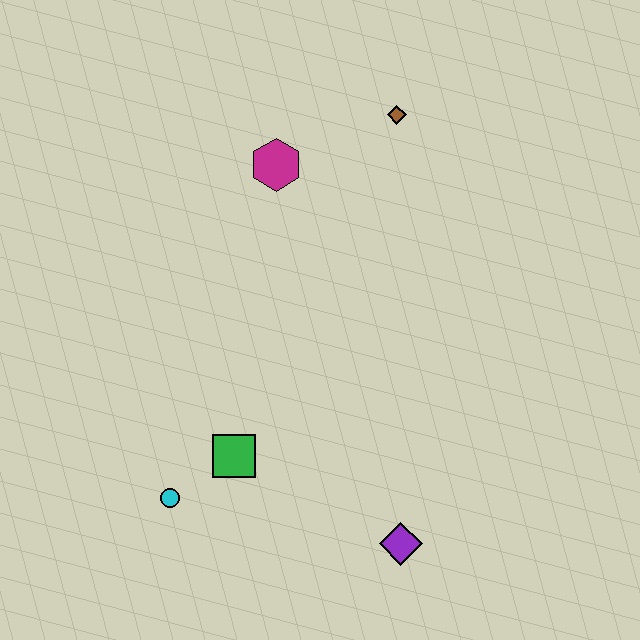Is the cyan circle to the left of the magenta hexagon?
Yes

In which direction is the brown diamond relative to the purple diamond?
The brown diamond is above the purple diamond.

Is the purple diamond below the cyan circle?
Yes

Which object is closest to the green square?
The cyan circle is closest to the green square.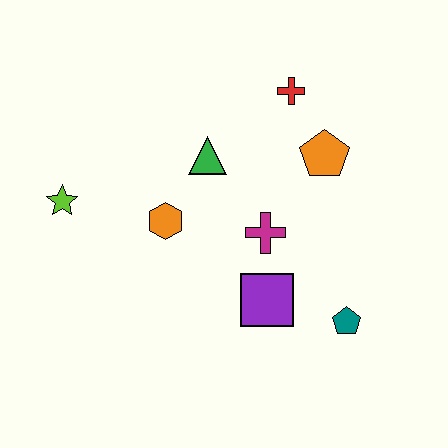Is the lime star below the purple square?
No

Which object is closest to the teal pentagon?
The purple square is closest to the teal pentagon.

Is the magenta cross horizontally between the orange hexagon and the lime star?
No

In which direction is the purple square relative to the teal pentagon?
The purple square is to the left of the teal pentagon.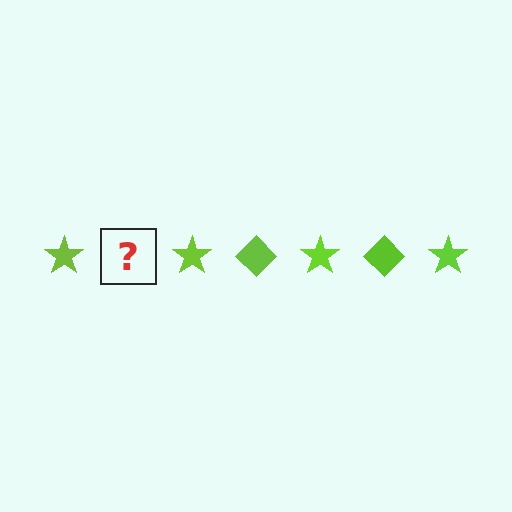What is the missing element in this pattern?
The missing element is a lime diamond.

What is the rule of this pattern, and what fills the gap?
The rule is that the pattern cycles through star, diamond shapes in lime. The gap should be filled with a lime diamond.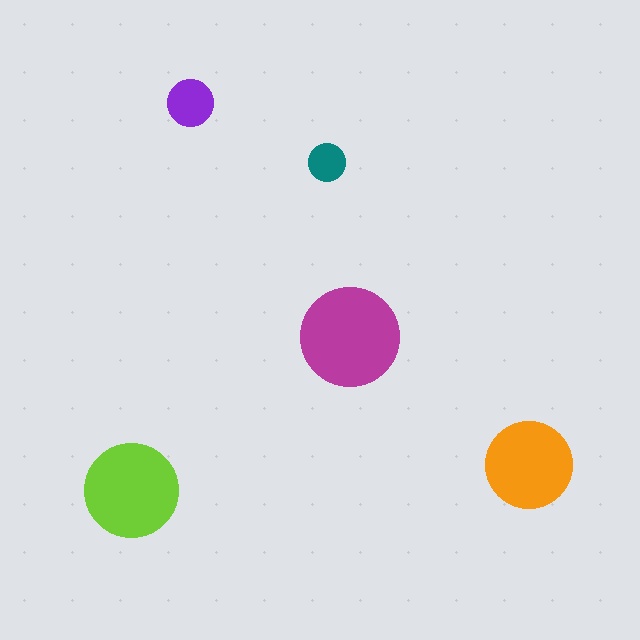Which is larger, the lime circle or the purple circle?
The lime one.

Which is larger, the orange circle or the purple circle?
The orange one.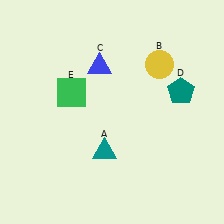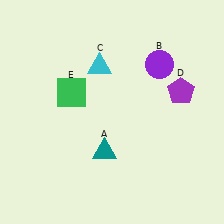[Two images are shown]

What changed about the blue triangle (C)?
In Image 1, C is blue. In Image 2, it changed to cyan.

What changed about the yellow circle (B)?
In Image 1, B is yellow. In Image 2, it changed to purple.